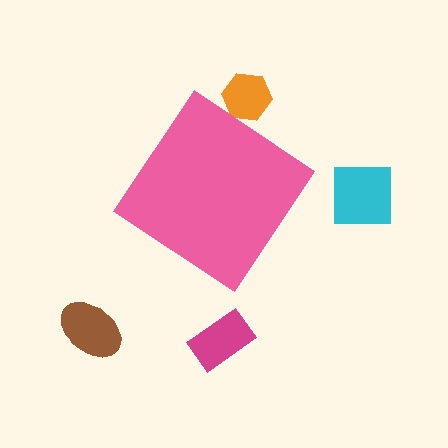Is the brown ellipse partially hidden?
No, the brown ellipse is fully visible.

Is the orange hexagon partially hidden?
Yes, the orange hexagon is partially hidden behind the pink diamond.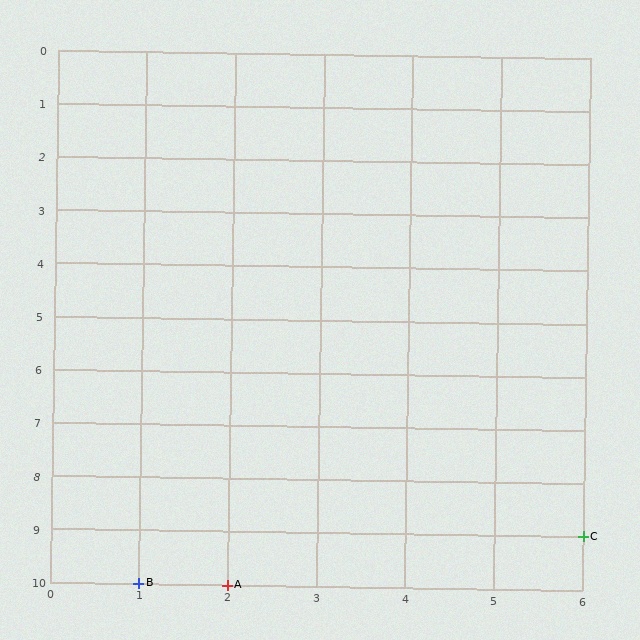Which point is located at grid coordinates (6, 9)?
Point C is at (6, 9).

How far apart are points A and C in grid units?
Points A and C are 4 columns and 1 row apart (about 4.1 grid units diagonally).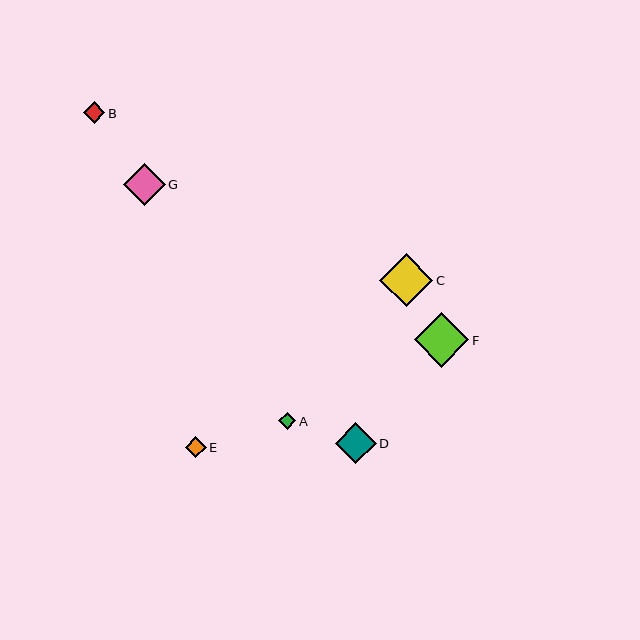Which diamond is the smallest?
Diamond A is the smallest with a size of approximately 17 pixels.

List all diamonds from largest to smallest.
From largest to smallest: F, C, G, D, B, E, A.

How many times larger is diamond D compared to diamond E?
Diamond D is approximately 1.9 times the size of diamond E.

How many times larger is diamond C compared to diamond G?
Diamond C is approximately 1.2 times the size of diamond G.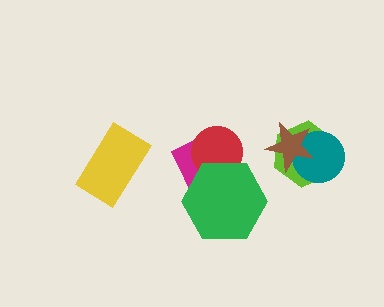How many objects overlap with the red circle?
2 objects overlap with the red circle.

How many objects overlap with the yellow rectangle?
0 objects overlap with the yellow rectangle.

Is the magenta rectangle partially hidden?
Yes, it is partially covered by another shape.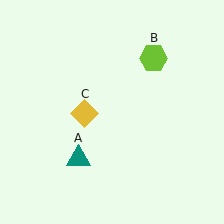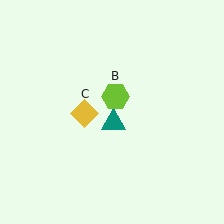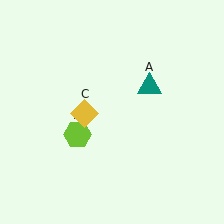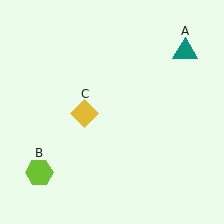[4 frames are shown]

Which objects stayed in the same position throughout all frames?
Yellow diamond (object C) remained stationary.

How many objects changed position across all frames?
2 objects changed position: teal triangle (object A), lime hexagon (object B).